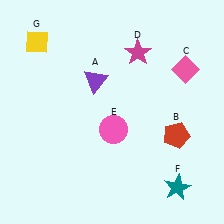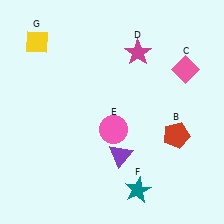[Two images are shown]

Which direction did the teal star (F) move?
The teal star (F) moved left.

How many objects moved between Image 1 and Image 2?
2 objects moved between the two images.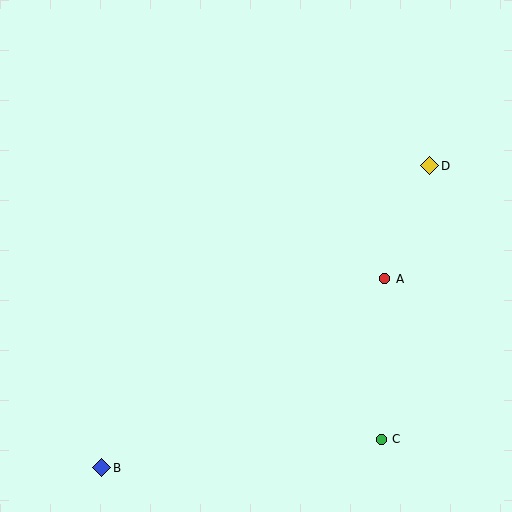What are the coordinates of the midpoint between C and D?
The midpoint between C and D is at (405, 302).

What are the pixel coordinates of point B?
Point B is at (102, 468).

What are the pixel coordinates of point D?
Point D is at (430, 166).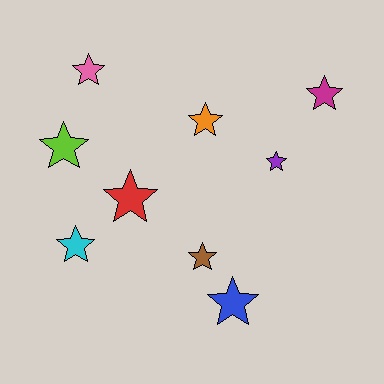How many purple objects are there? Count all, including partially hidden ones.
There is 1 purple object.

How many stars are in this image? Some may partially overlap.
There are 9 stars.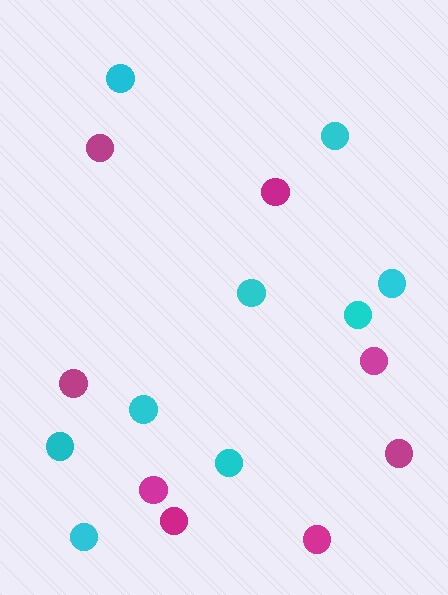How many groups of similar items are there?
There are 2 groups: one group of cyan circles (9) and one group of magenta circles (8).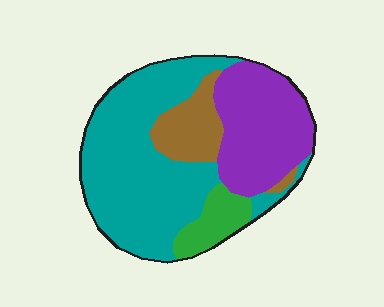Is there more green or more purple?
Purple.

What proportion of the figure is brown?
Brown takes up about one eighth (1/8) of the figure.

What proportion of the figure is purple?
Purple covers about 30% of the figure.